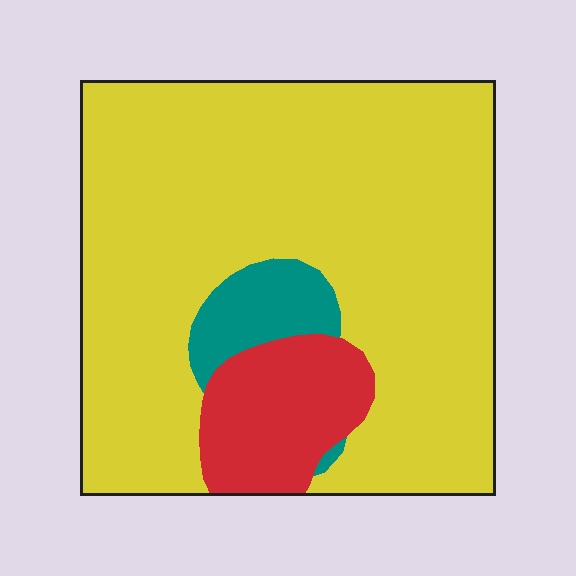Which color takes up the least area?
Teal, at roughly 5%.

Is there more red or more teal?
Red.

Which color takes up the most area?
Yellow, at roughly 80%.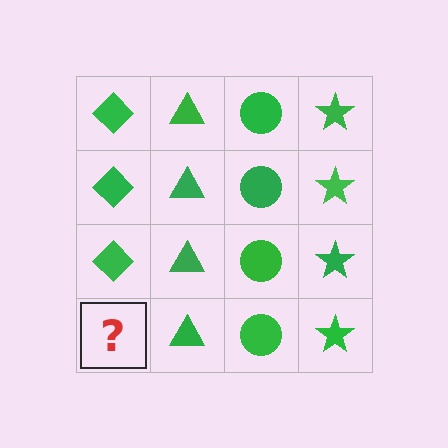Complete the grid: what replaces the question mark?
The question mark should be replaced with a green diamond.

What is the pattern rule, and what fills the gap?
The rule is that each column has a consistent shape. The gap should be filled with a green diamond.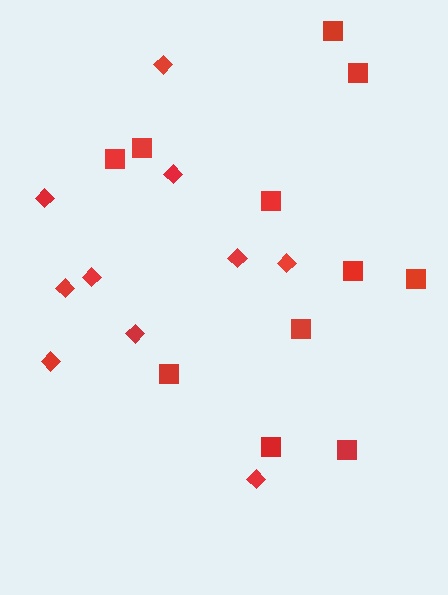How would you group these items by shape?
There are 2 groups: one group of squares (11) and one group of diamonds (10).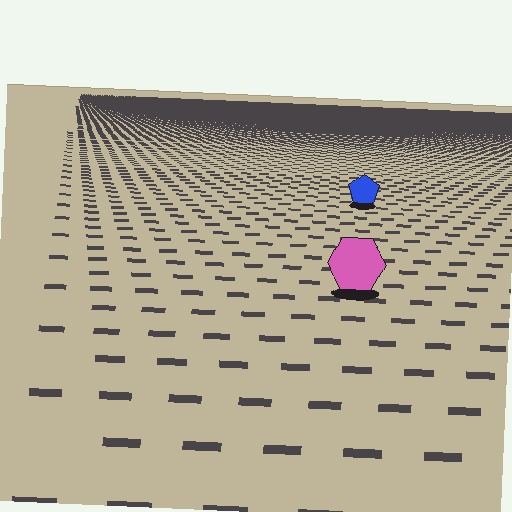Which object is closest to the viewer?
The pink hexagon is closest. The texture marks near it are larger and more spread out.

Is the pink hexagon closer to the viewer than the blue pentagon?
Yes. The pink hexagon is closer — you can tell from the texture gradient: the ground texture is coarser near it.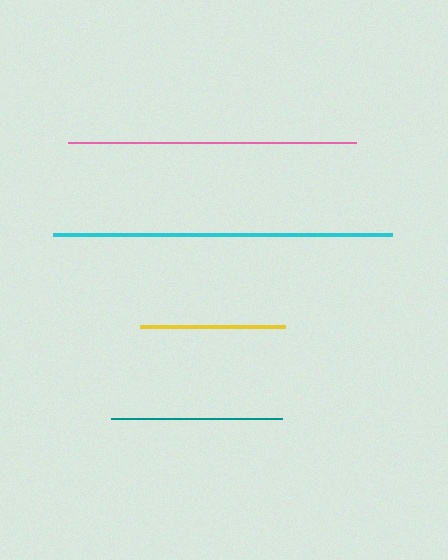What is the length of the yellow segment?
The yellow segment is approximately 145 pixels long.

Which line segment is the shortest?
The yellow line is the shortest at approximately 145 pixels.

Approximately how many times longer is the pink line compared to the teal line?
The pink line is approximately 1.7 times the length of the teal line.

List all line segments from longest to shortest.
From longest to shortest: cyan, pink, teal, yellow.